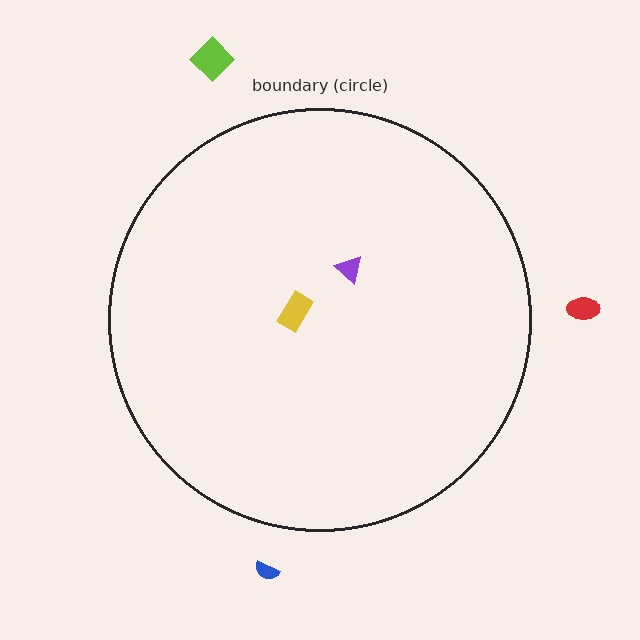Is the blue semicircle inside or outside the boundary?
Outside.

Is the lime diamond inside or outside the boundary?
Outside.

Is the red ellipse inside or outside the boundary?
Outside.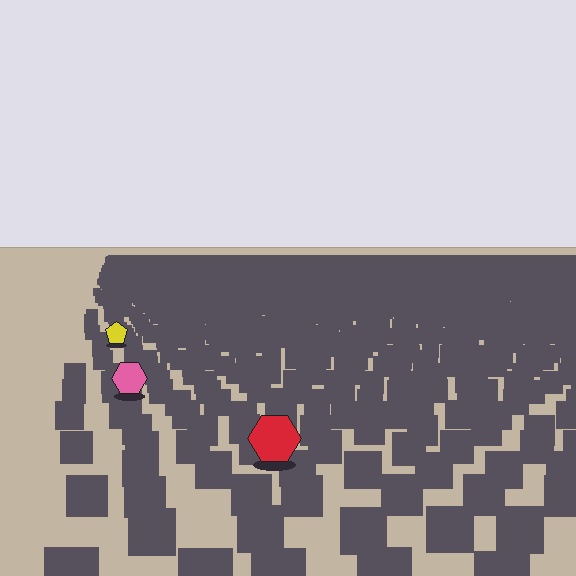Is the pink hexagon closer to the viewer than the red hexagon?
No. The red hexagon is closer — you can tell from the texture gradient: the ground texture is coarser near it.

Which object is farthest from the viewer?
The yellow pentagon is farthest from the viewer. It appears smaller and the ground texture around it is denser.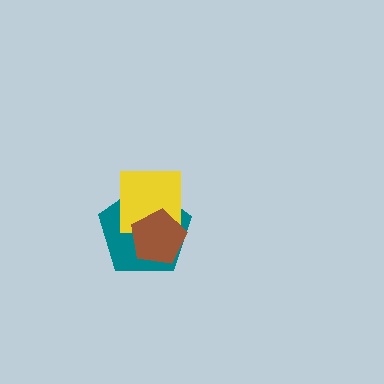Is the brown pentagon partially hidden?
No, no other shape covers it.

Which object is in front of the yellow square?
The brown pentagon is in front of the yellow square.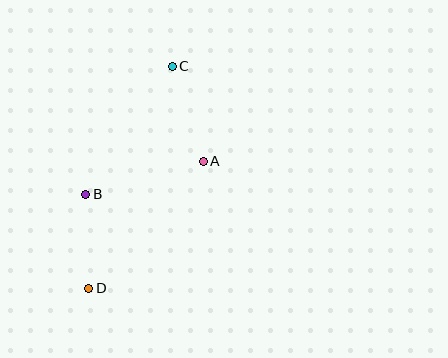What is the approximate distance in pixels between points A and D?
The distance between A and D is approximately 171 pixels.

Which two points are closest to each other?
Points B and D are closest to each other.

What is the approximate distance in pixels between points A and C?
The distance between A and C is approximately 100 pixels.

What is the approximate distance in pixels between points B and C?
The distance between B and C is approximately 155 pixels.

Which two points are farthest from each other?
Points C and D are farthest from each other.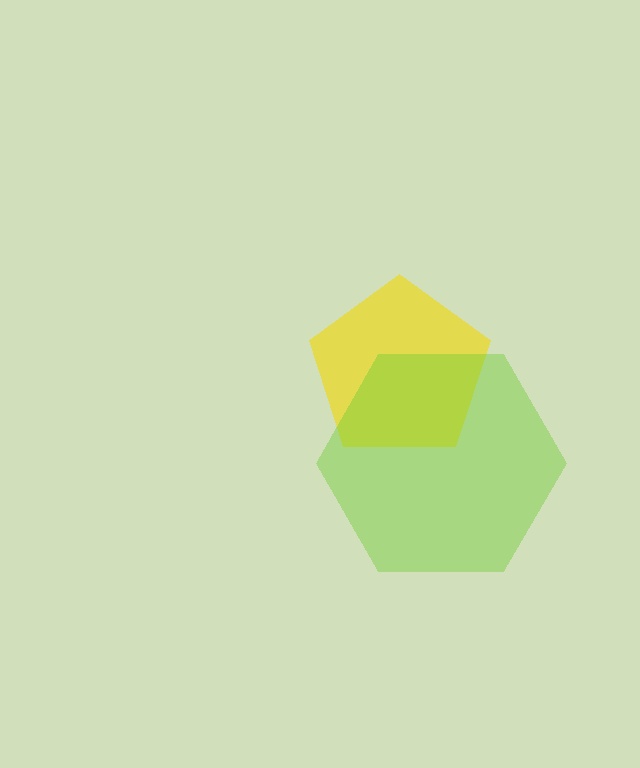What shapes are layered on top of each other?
The layered shapes are: a yellow pentagon, a lime hexagon.